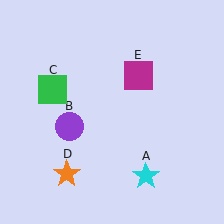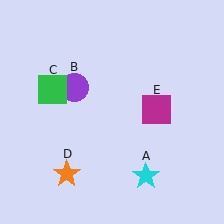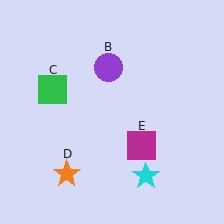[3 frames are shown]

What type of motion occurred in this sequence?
The purple circle (object B), magenta square (object E) rotated clockwise around the center of the scene.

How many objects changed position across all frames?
2 objects changed position: purple circle (object B), magenta square (object E).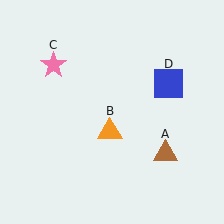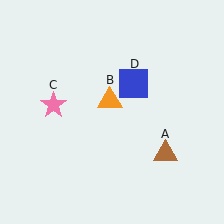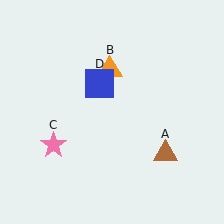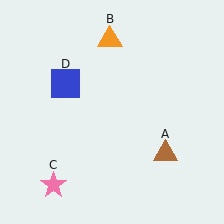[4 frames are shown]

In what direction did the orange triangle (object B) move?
The orange triangle (object B) moved up.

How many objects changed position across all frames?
3 objects changed position: orange triangle (object B), pink star (object C), blue square (object D).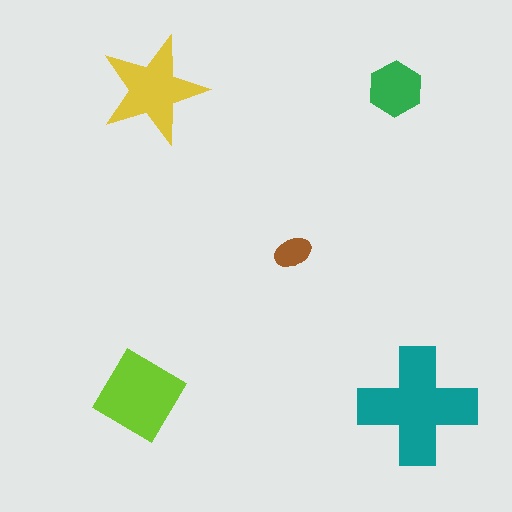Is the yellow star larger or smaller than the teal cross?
Smaller.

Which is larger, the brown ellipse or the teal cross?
The teal cross.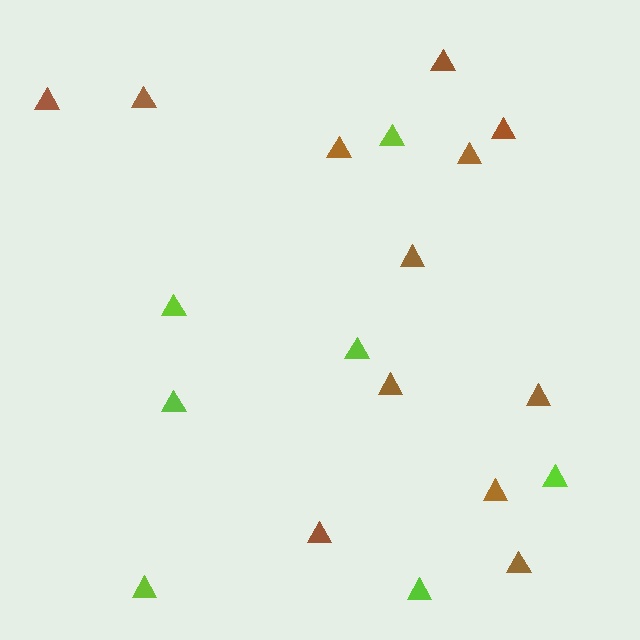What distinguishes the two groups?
There are 2 groups: one group of brown triangles (12) and one group of lime triangles (7).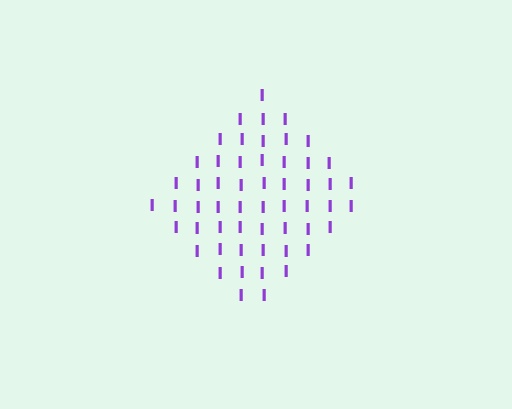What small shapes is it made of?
It is made of small letter I's.